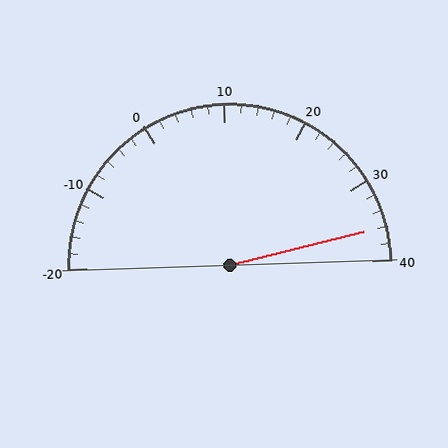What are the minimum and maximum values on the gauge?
The gauge ranges from -20 to 40.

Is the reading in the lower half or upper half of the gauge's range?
The reading is in the upper half of the range (-20 to 40).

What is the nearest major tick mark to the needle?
The nearest major tick mark is 40.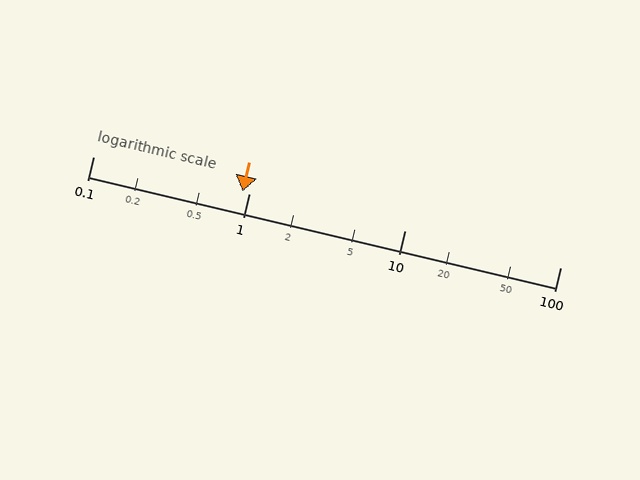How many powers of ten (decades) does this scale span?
The scale spans 3 decades, from 0.1 to 100.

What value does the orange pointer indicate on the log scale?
The pointer indicates approximately 0.91.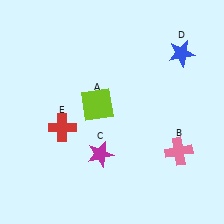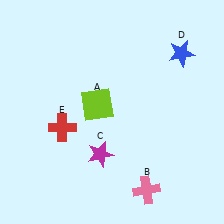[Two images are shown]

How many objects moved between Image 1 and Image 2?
1 object moved between the two images.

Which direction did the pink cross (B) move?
The pink cross (B) moved down.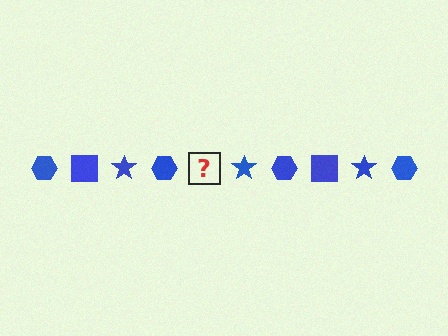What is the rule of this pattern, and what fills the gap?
The rule is that the pattern cycles through hexagon, square, star shapes in blue. The gap should be filled with a blue square.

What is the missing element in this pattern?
The missing element is a blue square.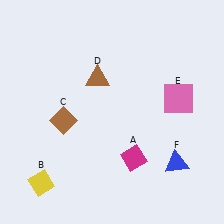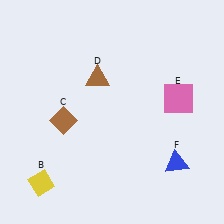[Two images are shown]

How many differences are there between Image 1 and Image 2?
There is 1 difference between the two images.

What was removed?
The magenta diamond (A) was removed in Image 2.